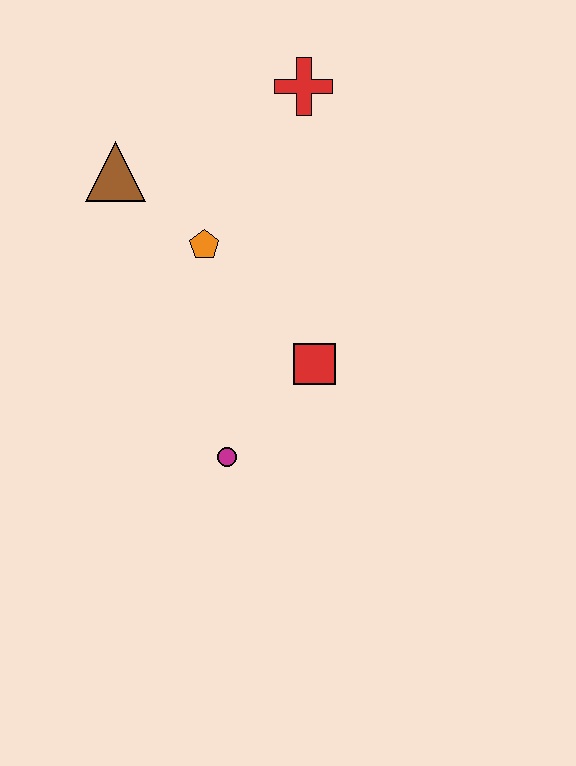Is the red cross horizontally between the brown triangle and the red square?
Yes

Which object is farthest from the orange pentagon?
The magenta circle is farthest from the orange pentagon.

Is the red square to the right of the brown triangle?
Yes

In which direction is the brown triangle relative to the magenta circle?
The brown triangle is above the magenta circle.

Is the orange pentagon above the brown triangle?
No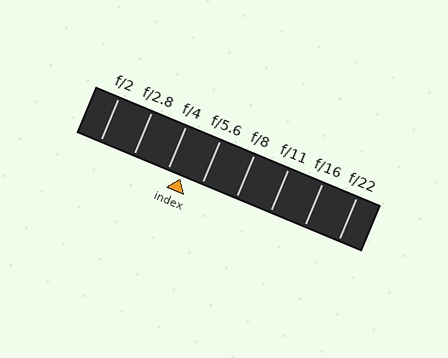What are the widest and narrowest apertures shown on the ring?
The widest aperture shown is f/2 and the narrowest is f/22.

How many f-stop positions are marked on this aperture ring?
There are 8 f-stop positions marked.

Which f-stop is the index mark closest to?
The index mark is closest to f/4.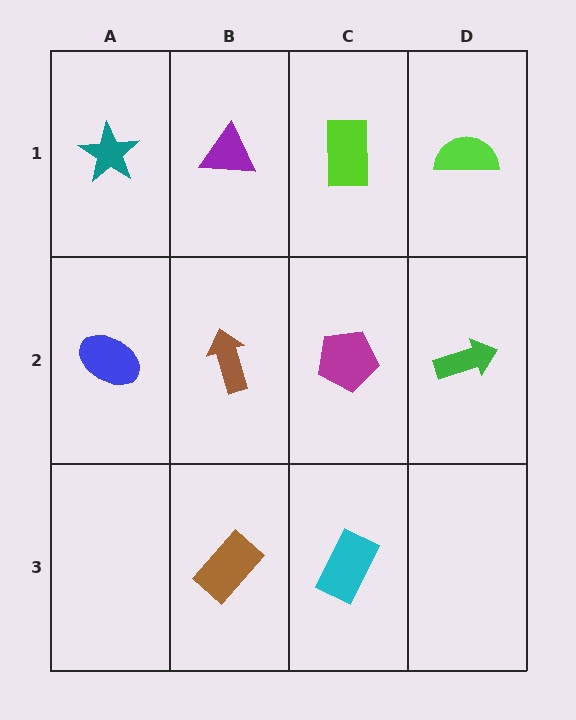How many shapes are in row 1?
4 shapes.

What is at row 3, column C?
A cyan rectangle.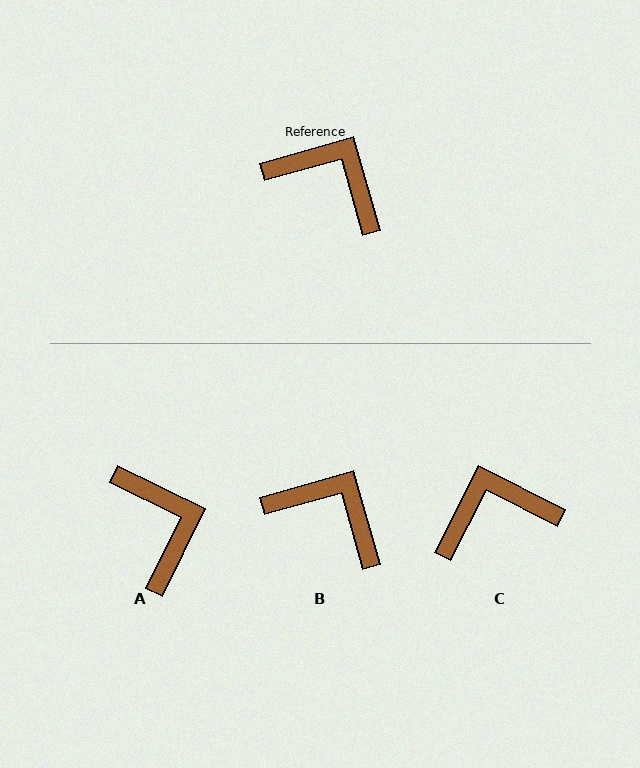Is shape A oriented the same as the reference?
No, it is off by about 42 degrees.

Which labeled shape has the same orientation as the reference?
B.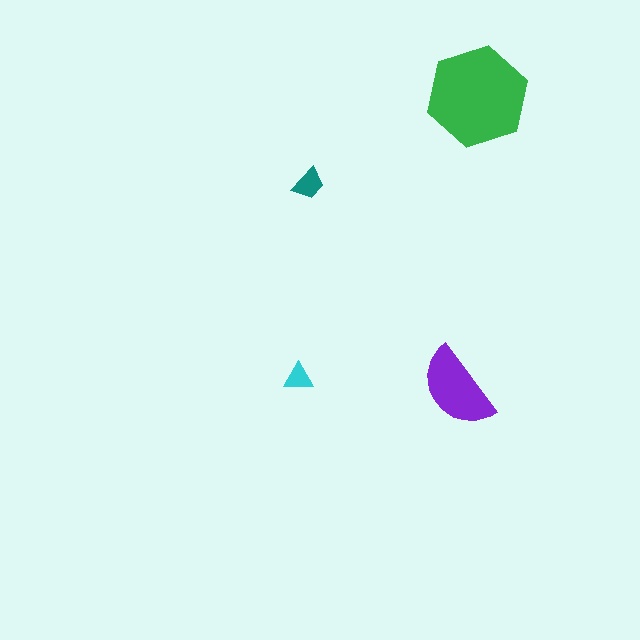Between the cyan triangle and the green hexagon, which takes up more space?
The green hexagon.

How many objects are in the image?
There are 4 objects in the image.